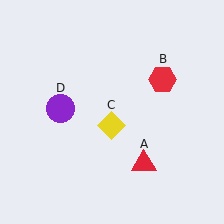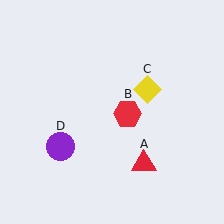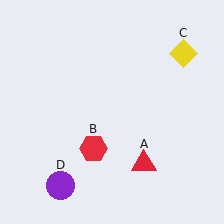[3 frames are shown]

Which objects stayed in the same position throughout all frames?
Red triangle (object A) remained stationary.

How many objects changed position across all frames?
3 objects changed position: red hexagon (object B), yellow diamond (object C), purple circle (object D).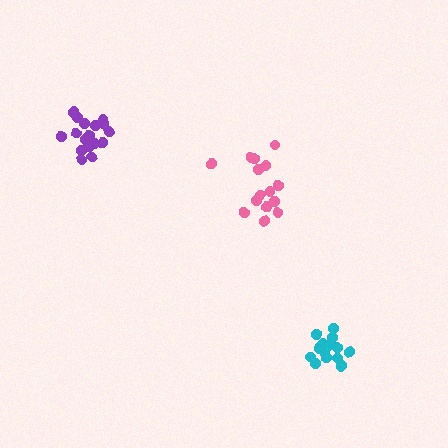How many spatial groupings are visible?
There are 3 spatial groupings.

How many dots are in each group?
Group 1: 17 dots, Group 2: 15 dots, Group 3: 15 dots (47 total).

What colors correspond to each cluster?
The clusters are colored: purple, pink, cyan.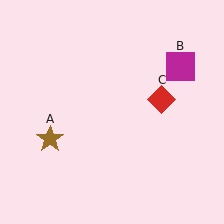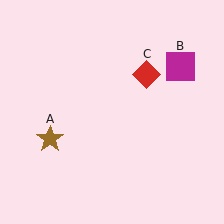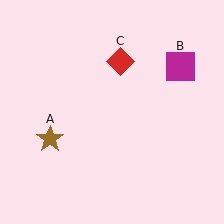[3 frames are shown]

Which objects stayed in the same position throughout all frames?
Brown star (object A) and magenta square (object B) remained stationary.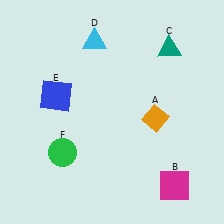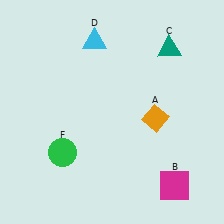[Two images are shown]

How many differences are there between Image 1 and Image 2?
There is 1 difference between the two images.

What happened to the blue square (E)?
The blue square (E) was removed in Image 2. It was in the top-left area of Image 1.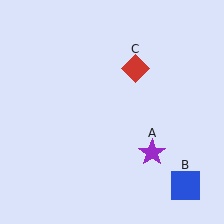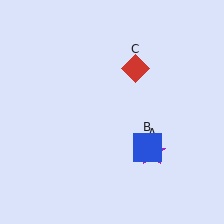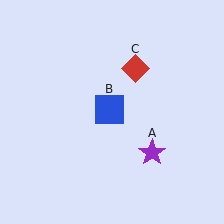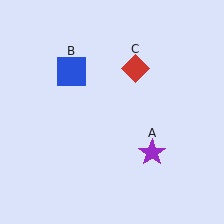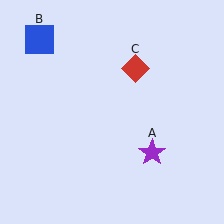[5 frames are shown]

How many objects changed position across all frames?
1 object changed position: blue square (object B).